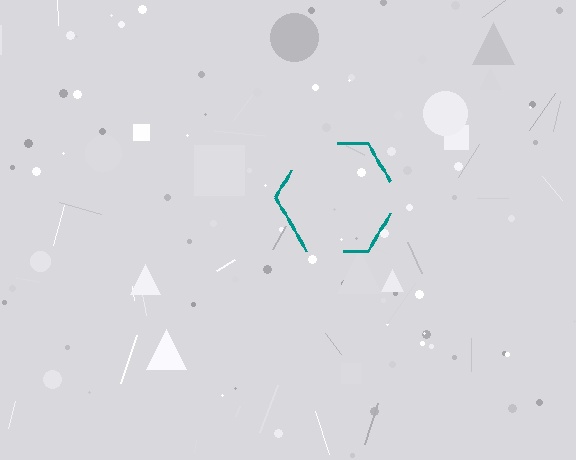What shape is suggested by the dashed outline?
The dashed outline suggests a hexagon.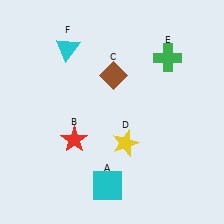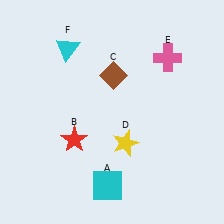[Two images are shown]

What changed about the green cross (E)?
In Image 1, E is green. In Image 2, it changed to pink.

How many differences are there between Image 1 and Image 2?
There is 1 difference between the two images.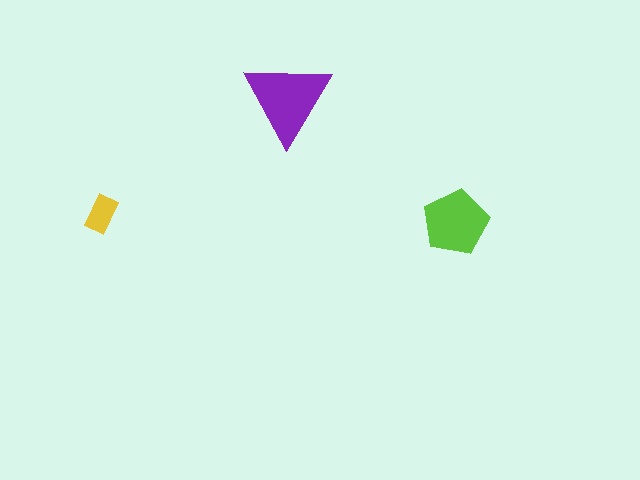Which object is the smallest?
The yellow rectangle.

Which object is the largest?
The purple triangle.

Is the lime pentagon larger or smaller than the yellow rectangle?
Larger.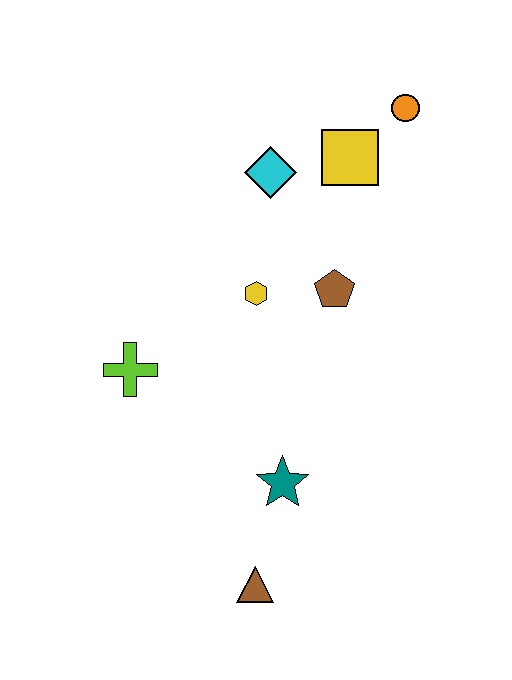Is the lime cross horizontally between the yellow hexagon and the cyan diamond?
No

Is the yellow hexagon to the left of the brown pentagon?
Yes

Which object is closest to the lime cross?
The yellow hexagon is closest to the lime cross.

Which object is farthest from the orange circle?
The brown triangle is farthest from the orange circle.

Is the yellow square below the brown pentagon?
No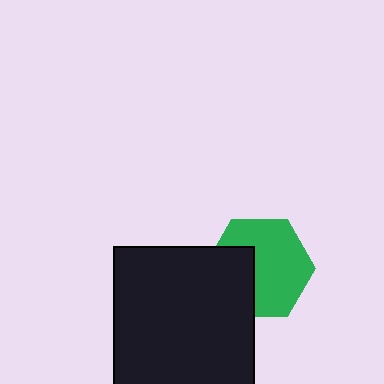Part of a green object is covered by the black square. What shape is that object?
It is a hexagon.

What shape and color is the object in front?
The object in front is a black square.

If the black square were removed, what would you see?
You would see the complete green hexagon.